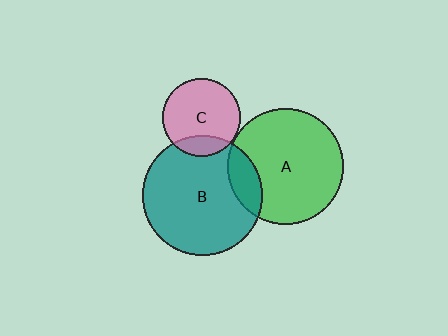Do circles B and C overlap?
Yes.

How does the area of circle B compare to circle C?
Approximately 2.4 times.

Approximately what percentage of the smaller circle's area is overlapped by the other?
Approximately 20%.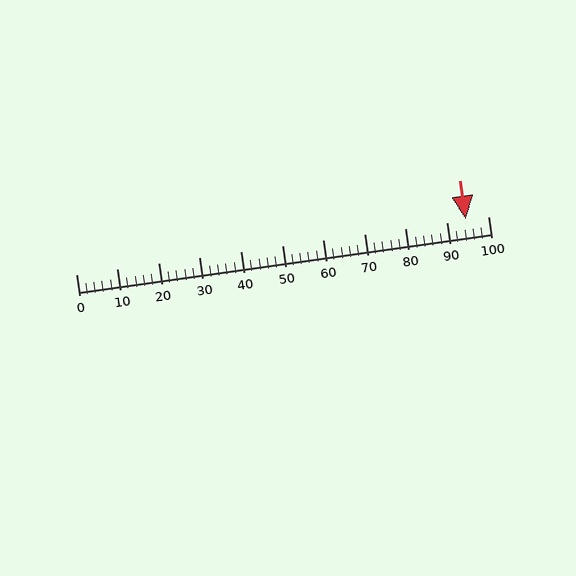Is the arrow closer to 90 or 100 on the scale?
The arrow is closer to 90.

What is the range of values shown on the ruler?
The ruler shows values from 0 to 100.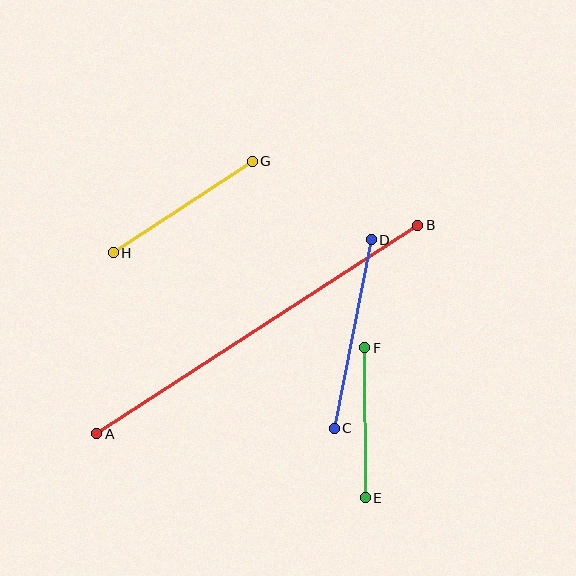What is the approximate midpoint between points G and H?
The midpoint is at approximately (183, 207) pixels.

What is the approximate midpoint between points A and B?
The midpoint is at approximately (257, 330) pixels.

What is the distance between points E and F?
The distance is approximately 150 pixels.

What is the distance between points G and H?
The distance is approximately 166 pixels.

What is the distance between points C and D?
The distance is approximately 192 pixels.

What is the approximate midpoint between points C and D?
The midpoint is at approximately (353, 334) pixels.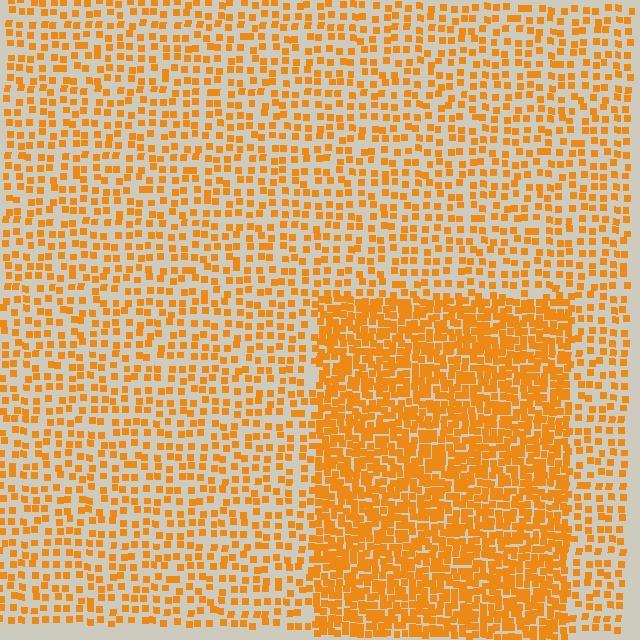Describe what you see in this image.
The image contains small orange elements arranged at two different densities. A rectangle-shaped region is visible where the elements are more densely packed than the surrounding area.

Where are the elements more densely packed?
The elements are more densely packed inside the rectangle boundary.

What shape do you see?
I see a rectangle.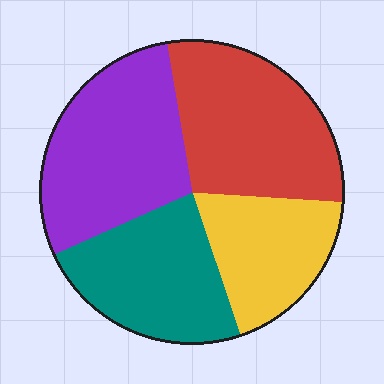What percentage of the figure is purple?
Purple takes up between a quarter and a half of the figure.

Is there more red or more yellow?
Red.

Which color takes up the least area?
Yellow, at roughly 20%.